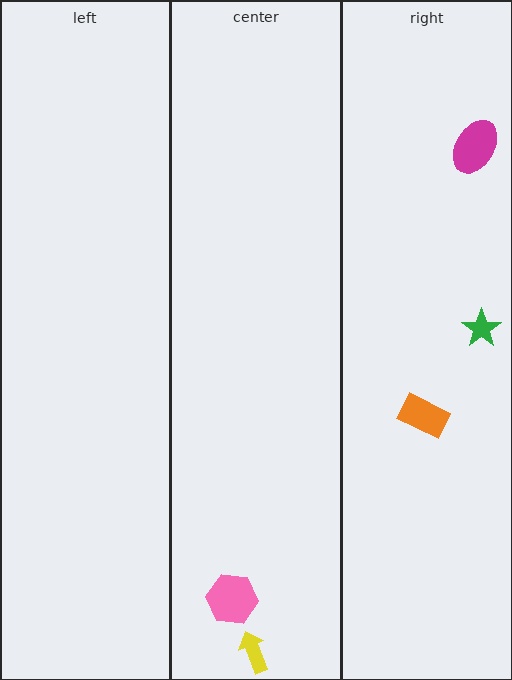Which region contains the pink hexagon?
The center region.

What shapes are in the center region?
The pink hexagon, the yellow arrow.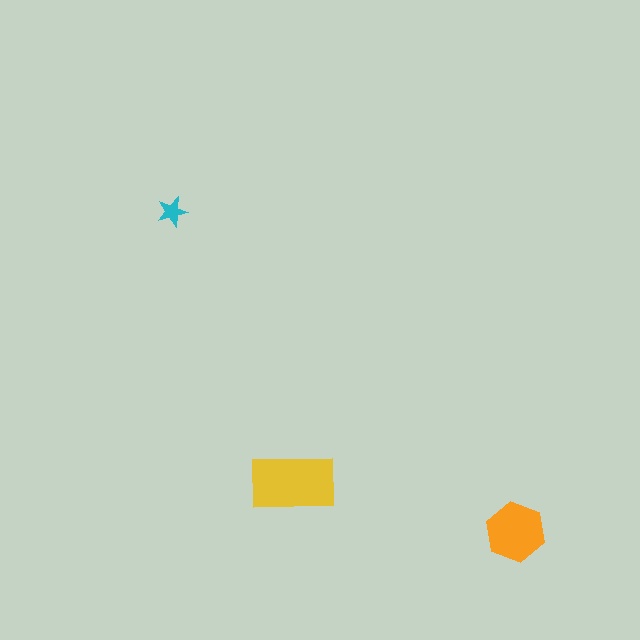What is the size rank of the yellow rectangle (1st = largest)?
1st.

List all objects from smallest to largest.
The cyan star, the orange hexagon, the yellow rectangle.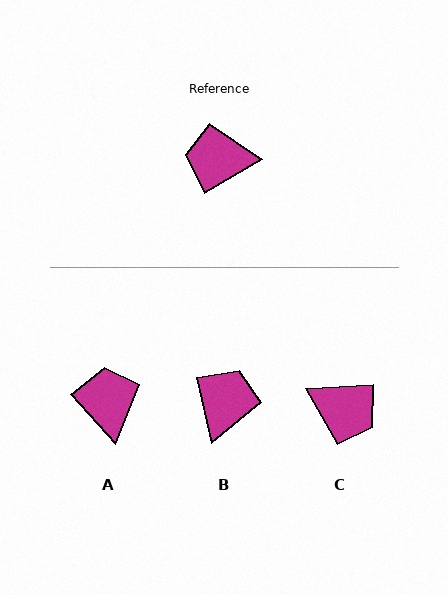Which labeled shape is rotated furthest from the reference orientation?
C, about 154 degrees away.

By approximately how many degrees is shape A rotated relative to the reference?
Approximately 78 degrees clockwise.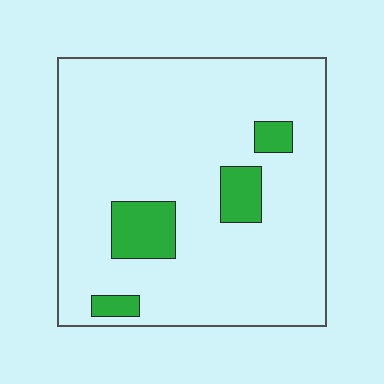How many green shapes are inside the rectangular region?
4.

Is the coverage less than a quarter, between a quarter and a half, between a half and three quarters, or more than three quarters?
Less than a quarter.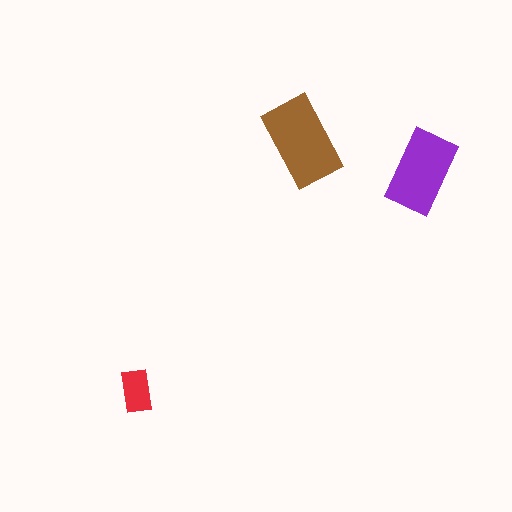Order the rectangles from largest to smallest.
the brown one, the purple one, the red one.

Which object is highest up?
The brown rectangle is topmost.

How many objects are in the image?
There are 3 objects in the image.